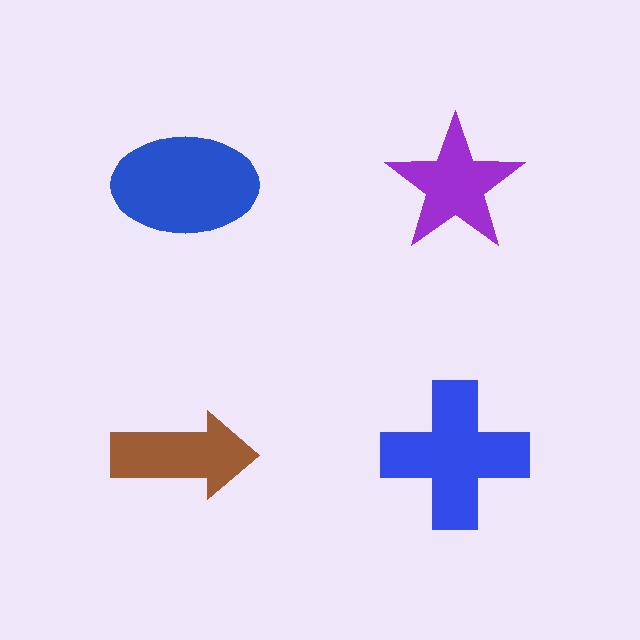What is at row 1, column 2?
A purple star.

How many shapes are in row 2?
2 shapes.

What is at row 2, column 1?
A brown arrow.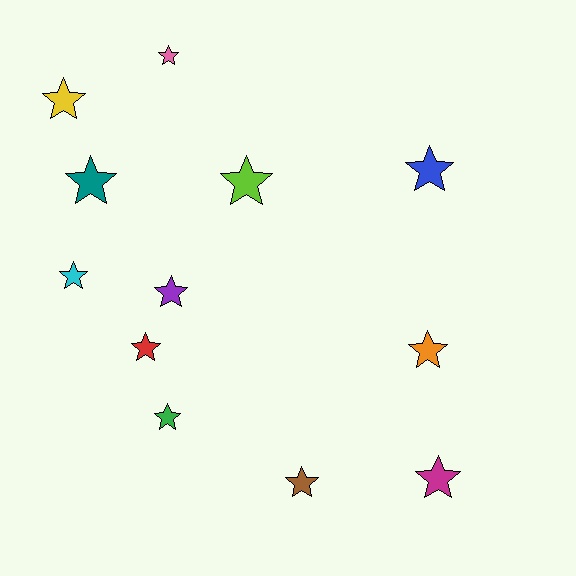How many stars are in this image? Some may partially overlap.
There are 12 stars.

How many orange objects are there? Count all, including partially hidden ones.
There is 1 orange object.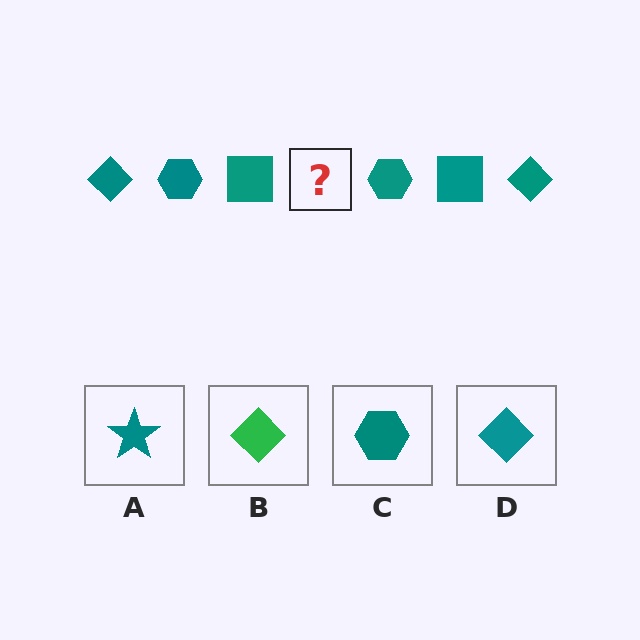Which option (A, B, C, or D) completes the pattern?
D.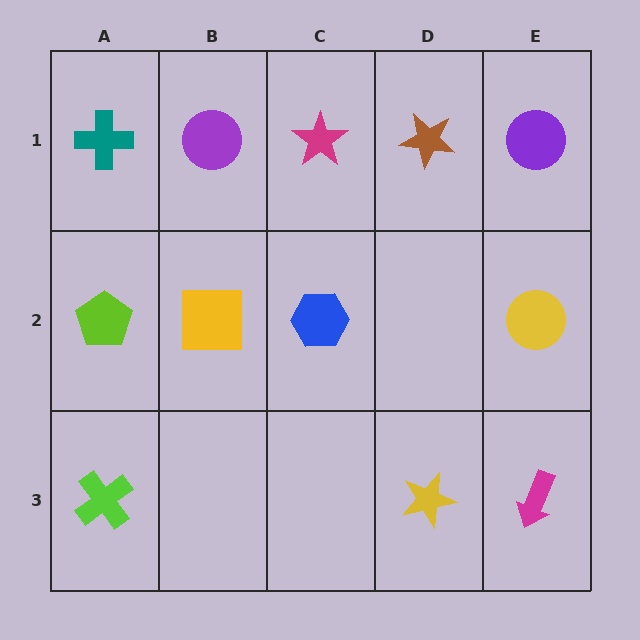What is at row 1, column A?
A teal cross.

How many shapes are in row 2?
4 shapes.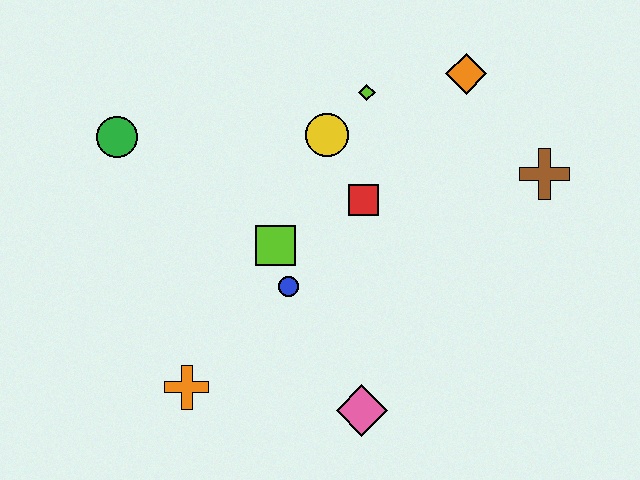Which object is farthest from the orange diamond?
The orange cross is farthest from the orange diamond.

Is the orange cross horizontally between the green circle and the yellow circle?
Yes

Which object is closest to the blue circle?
The lime square is closest to the blue circle.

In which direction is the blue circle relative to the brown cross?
The blue circle is to the left of the brown cross.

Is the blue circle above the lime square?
No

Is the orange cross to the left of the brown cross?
Yes